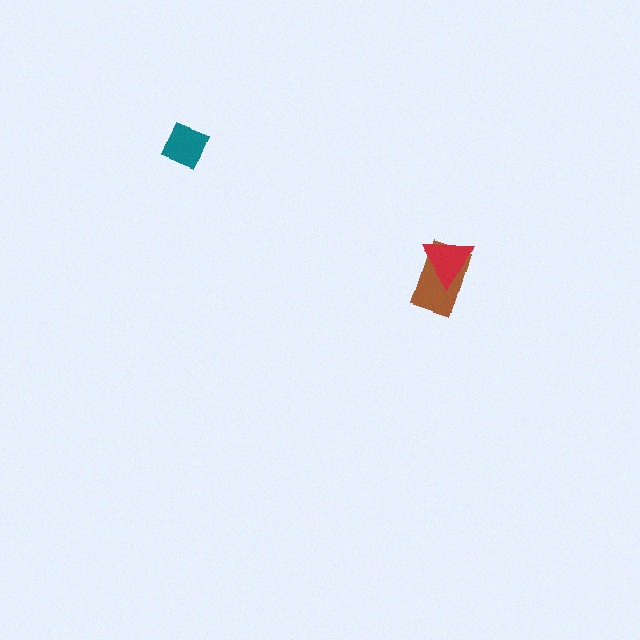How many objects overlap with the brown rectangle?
1 object overlaps with the brown rectangle.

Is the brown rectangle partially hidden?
Yes, it is partially covered by another shape.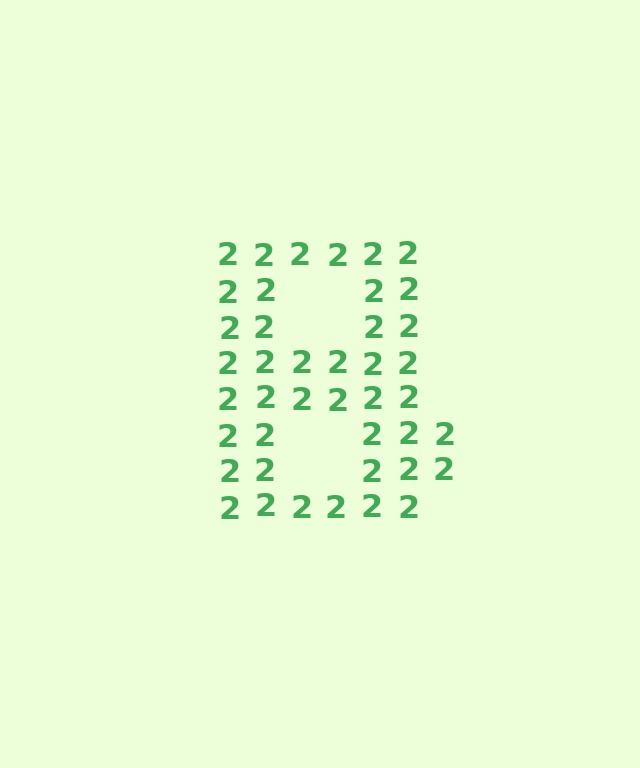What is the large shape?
The large shape is the letter B.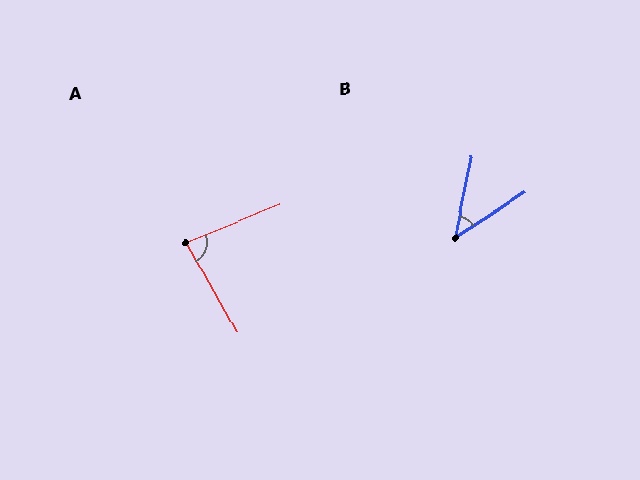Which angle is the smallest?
B, at approximately 46 degrees.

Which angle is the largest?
A, at approximately 82 degrees.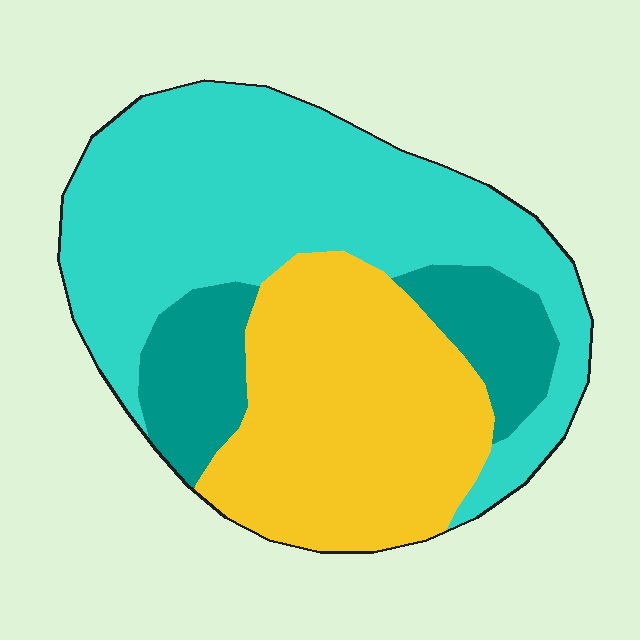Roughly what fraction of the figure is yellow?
Yellow takes up about one third (1/3) of the figure.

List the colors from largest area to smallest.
From largest to smallest: cyan, yellow, teal.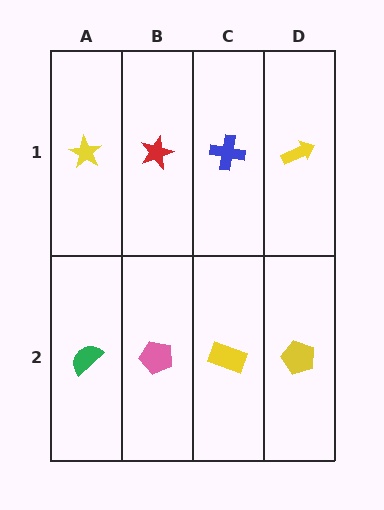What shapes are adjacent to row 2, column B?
A red star (row 1, column B), a green semicircle (row 2, column A), a yellow rectangle (row 2, column C).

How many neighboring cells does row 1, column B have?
3.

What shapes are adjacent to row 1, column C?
A yellow rectangle (row 2, column C), a red star (row 1, column B), a yellow arrow (row 1, column D).